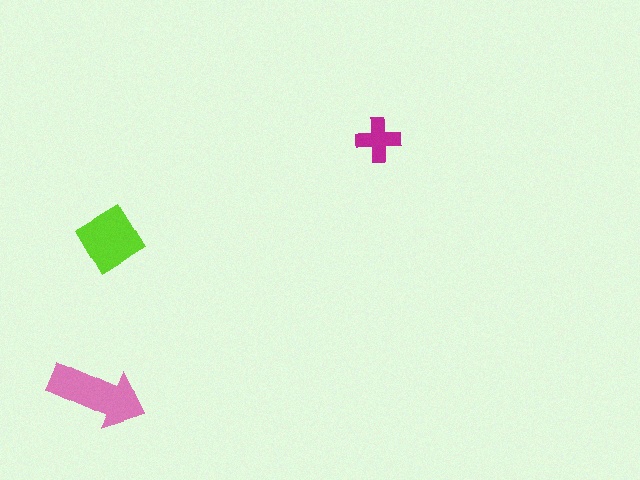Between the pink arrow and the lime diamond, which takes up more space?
The pink arrow.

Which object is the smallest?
The magenta cross.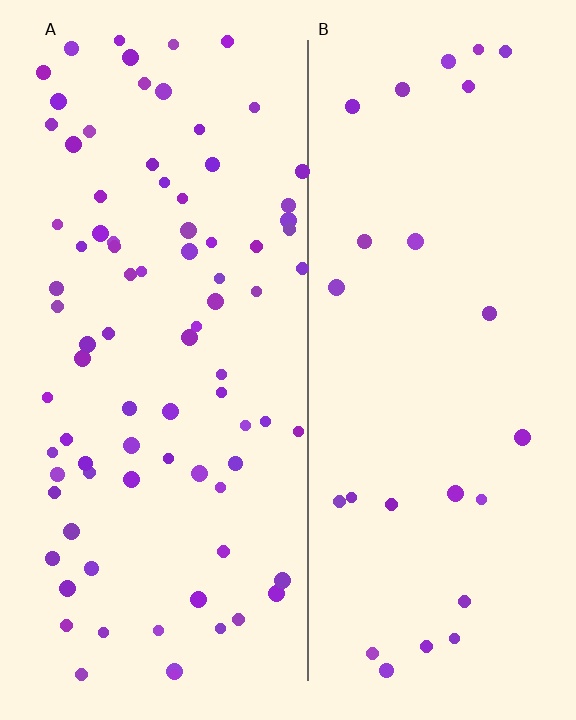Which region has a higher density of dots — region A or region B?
A (the left).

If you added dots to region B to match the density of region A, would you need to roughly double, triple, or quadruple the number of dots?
Approximately triple.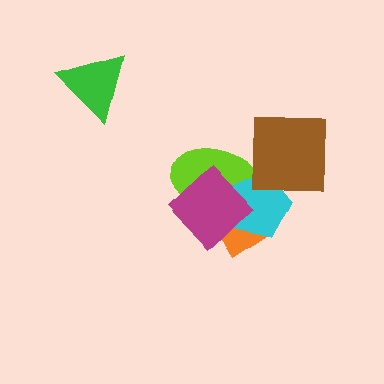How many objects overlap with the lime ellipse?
3 objects overlap with the lime ellipse.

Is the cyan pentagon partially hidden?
Yes, it is partially covered by another shape.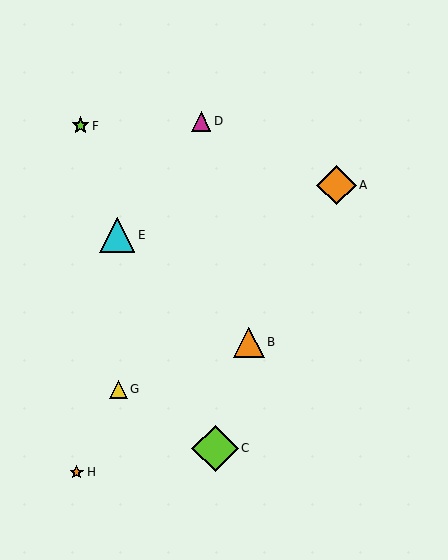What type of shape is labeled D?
Shape D is a magenta triangle.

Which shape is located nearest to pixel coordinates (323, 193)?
The orange diamond (labeled A) at (337, 185) is nearest to that location.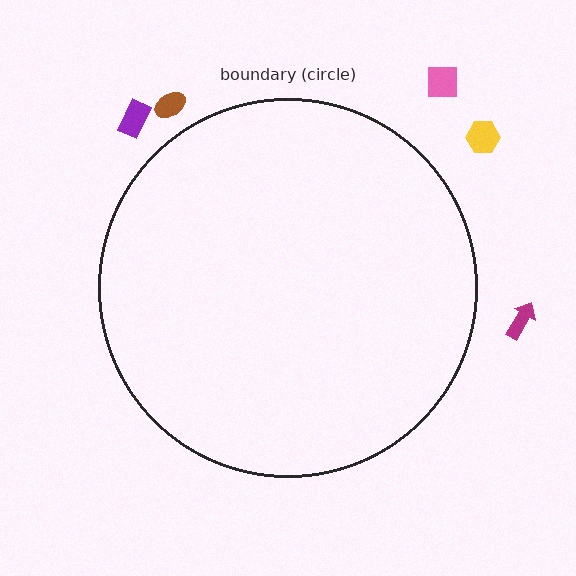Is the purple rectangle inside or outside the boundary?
Outside.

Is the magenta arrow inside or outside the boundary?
Outside.